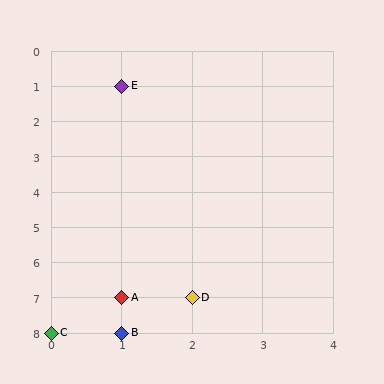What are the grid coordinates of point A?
Point A is at grid coordinates (1, 7).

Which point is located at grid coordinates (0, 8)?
Point C is at (0, 8).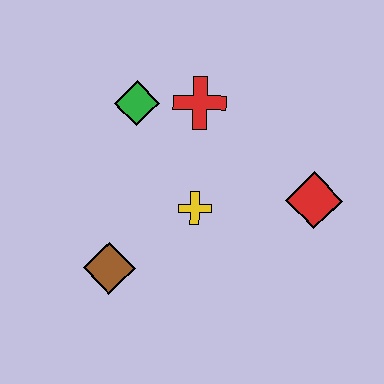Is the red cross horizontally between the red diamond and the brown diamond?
Yes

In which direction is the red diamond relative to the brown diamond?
The red diamond is to the right of the brown diamond.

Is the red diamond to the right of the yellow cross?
Yes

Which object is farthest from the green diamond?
The red diamond is farthest from the green diamond.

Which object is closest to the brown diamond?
The yellow cross is closest to the brown diamond.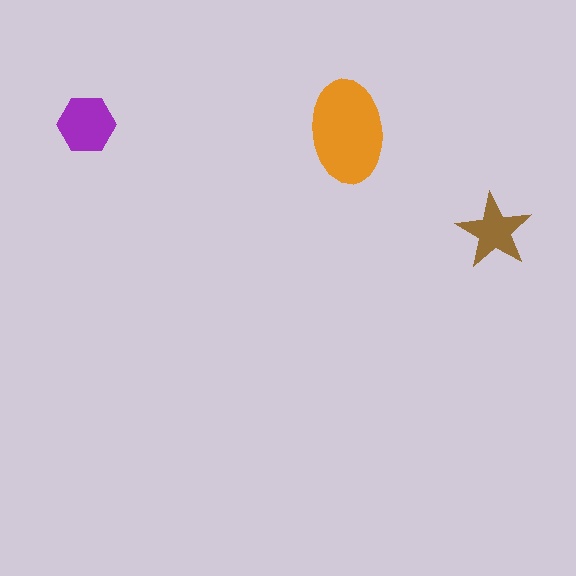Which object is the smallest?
The brown star.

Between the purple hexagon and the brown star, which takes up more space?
The purple hexagon.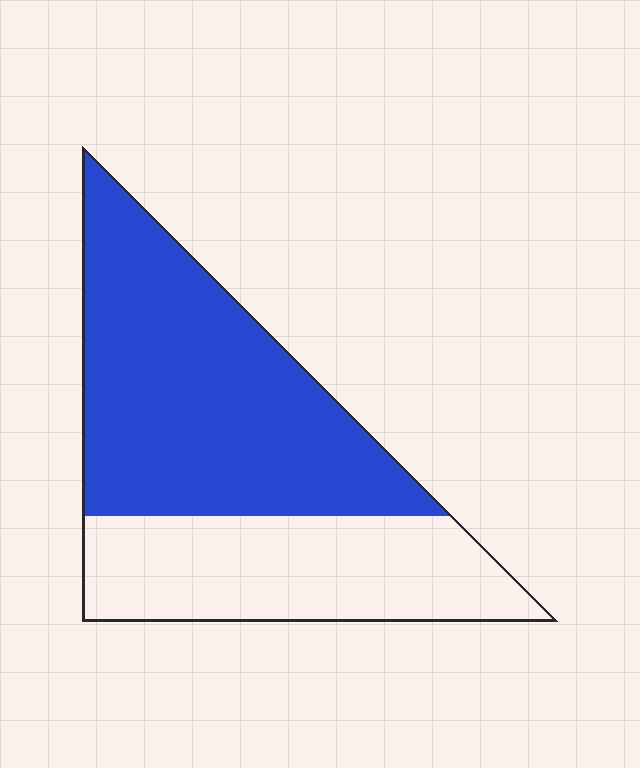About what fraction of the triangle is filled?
About three fifths (3/5).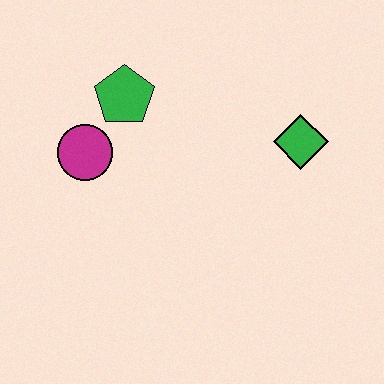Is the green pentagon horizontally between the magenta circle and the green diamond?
Yes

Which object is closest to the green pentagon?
The magenta circle is closest to the green pentagon.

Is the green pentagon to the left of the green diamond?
Yes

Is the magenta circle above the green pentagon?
No